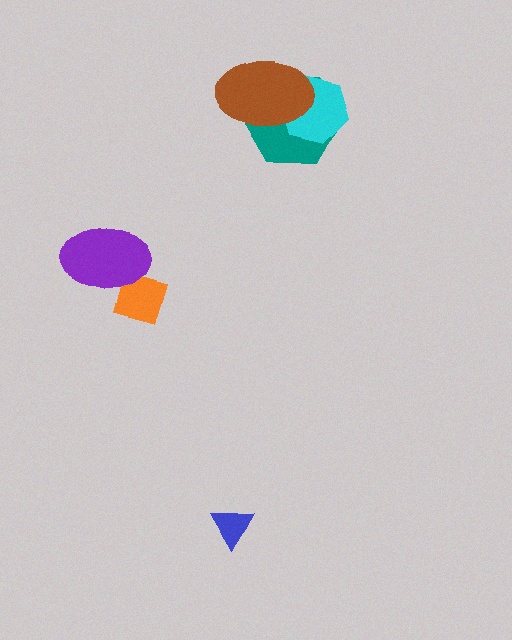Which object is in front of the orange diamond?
The purple ellipse is in front of the orange diamond.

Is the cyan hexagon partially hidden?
Yes, it is partially covered by another shape.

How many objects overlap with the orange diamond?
1 object overlaps with the orange diamond.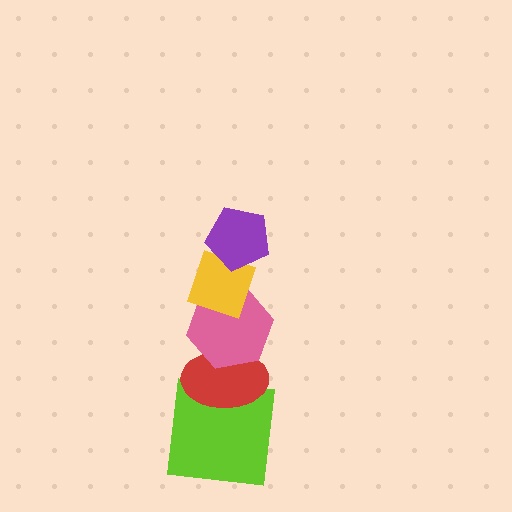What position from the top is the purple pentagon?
The purple pentagon is 1st from the top.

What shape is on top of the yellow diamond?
The purple pentagon is on top of the yellow diamond.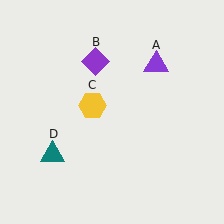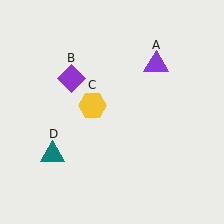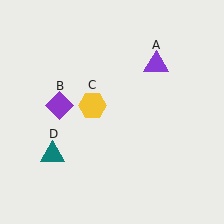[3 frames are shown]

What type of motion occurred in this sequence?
The purple diamond (object B) rotated counterclockwise around the center of the scene.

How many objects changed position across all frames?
1 object changed position: purple diamond (object B).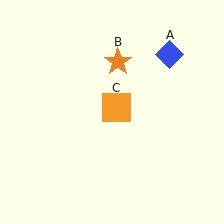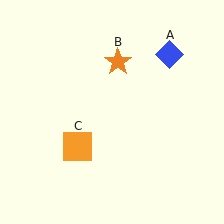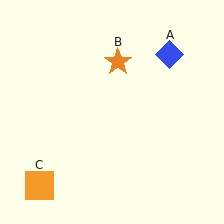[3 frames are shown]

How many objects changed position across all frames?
1 object changed position: orange square (object C).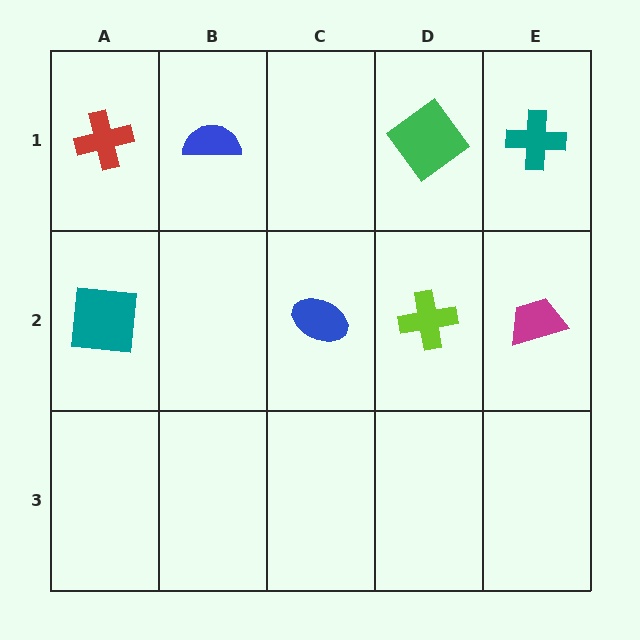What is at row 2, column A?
A teal square.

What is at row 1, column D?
A green diamond.